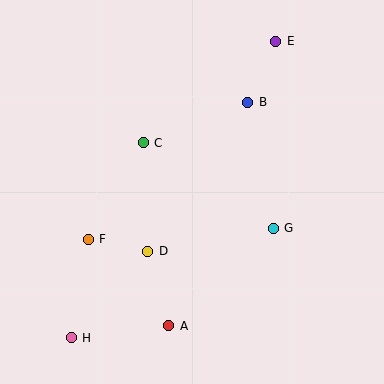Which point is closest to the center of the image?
Point C at (143, 143) is closest to the center.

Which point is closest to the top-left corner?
Point C is closest to the top-left corner.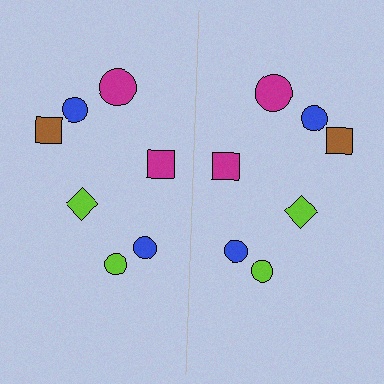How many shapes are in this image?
There are 14 shapes in this image.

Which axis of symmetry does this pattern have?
The pattern has a vertical axis of symmetry running through the center of the image.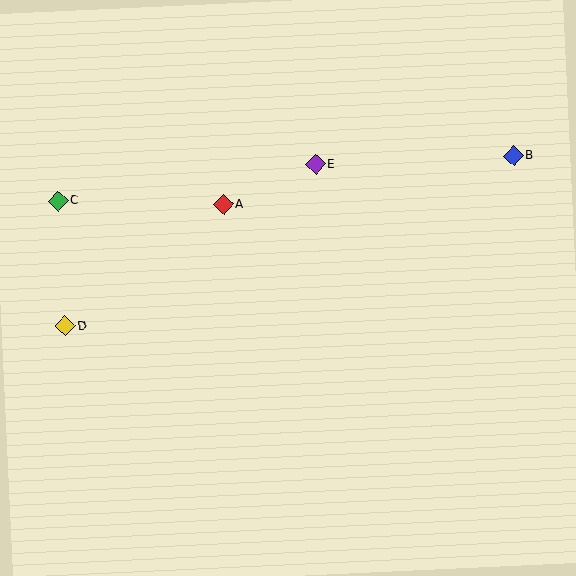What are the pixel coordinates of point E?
Point E is at (316, 164).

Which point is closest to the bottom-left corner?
Point D is closest to the bottom-left corner.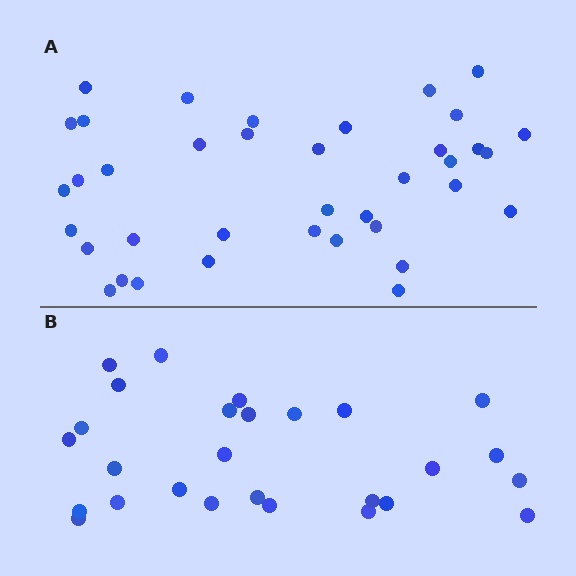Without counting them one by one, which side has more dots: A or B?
Region A (the top region) has more dots.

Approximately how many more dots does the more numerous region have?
Region A has roughly 12 or so more dots than region B.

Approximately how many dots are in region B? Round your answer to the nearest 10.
About 30 dots. (The exact count is 27, which rounds to 30.)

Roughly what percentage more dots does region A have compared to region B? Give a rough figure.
About 40% more.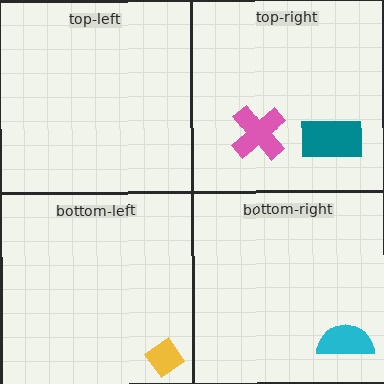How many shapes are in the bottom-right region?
1.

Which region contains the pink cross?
The top-right region.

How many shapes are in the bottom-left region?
1.